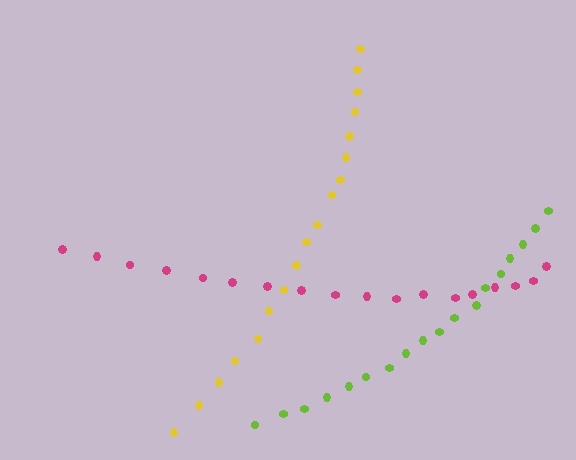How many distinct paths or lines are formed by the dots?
There are 3 distinct paths.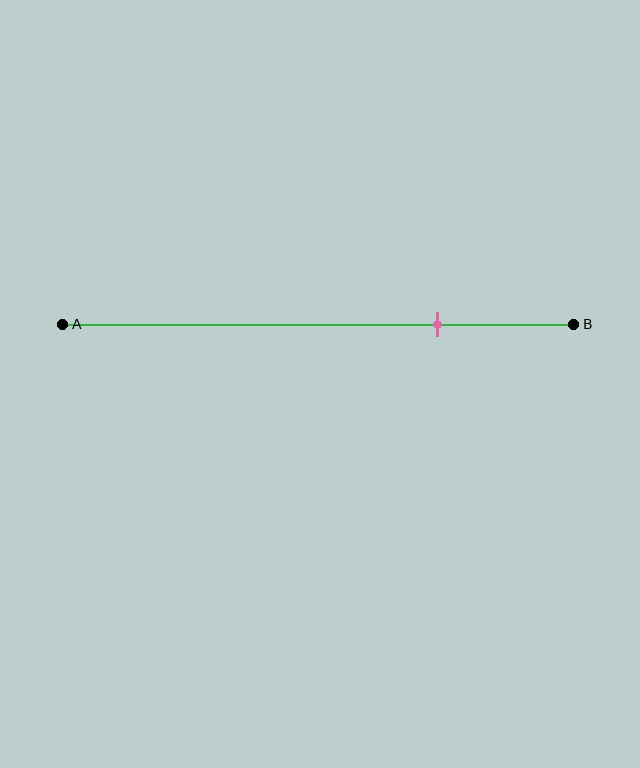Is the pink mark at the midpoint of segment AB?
No, the mark is at about 75% from A, not at the 50% midpoint.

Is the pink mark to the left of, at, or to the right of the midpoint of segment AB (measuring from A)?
The pink mark is to the right of the midpoint of segment AB.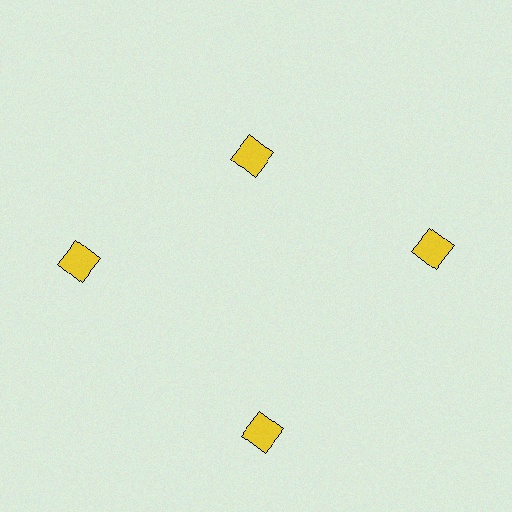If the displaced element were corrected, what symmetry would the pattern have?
It would have 4-fold rotational symmetry — the pattern would map onto itself every 90 degrees.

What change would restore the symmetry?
The symmetry would be restored by moving it outward, back onto the ring so that all 4 diamonds sit at equal angles and equal distance from the center.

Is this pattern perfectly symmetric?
No. The 4 yellow diamonds are arranged in a ring, but one element near the 12 o'clock position is pulled inward toward the center, breaking the 4-fold rotational symmetry.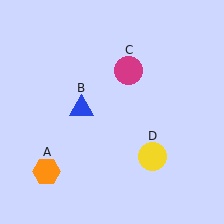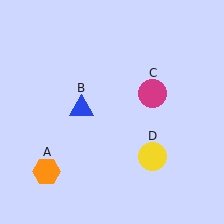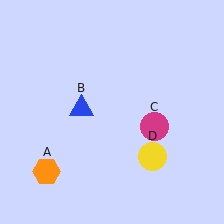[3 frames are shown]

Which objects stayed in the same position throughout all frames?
Orange hexagon (object A) and blue triangle (object B) and yellow circle (object D) remained stationary.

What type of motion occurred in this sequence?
The magenta circle (object C) rotated clockwise around the center of the scene.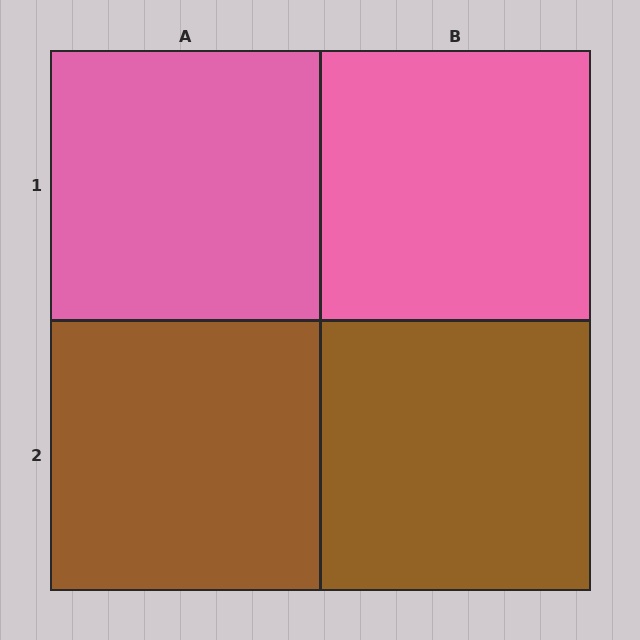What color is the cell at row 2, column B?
Brown.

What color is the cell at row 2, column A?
Brown.